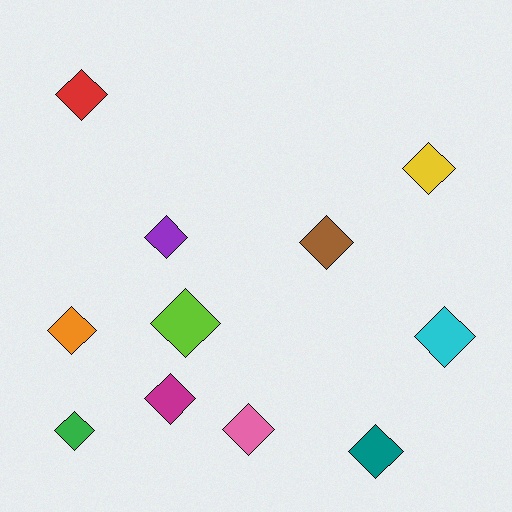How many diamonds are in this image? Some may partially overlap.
There are 11 diamonds.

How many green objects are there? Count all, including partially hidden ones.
There is 1 green object.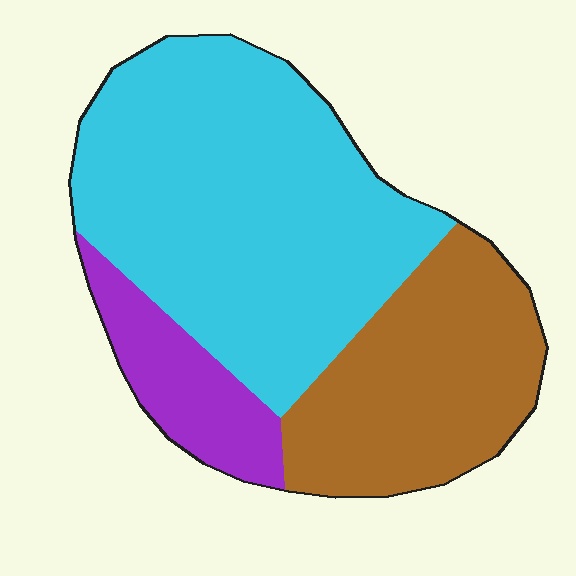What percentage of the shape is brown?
Brown takes up about one third (1/3) of the shape.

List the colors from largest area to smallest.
From largest to smallest: cyan, brown, purple.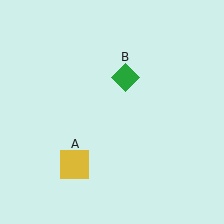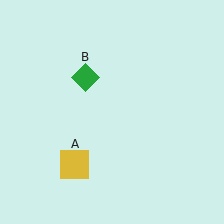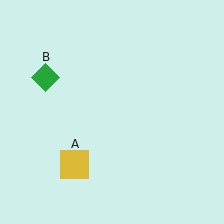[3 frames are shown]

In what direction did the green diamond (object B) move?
The green diamond (object B) moved left.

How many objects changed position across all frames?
1 object changed position: green diamond (object B).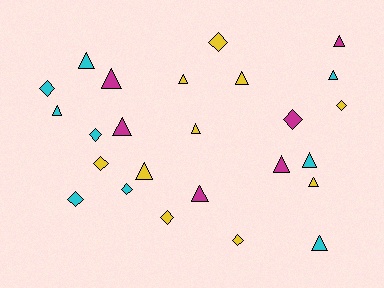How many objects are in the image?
There are 25 objects.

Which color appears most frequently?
Yellow, with 10 objects.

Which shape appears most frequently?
Triangle, with 15 objects.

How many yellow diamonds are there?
There are 5 yellow diamonds.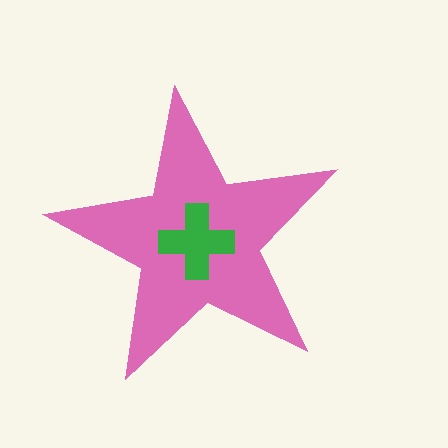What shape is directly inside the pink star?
The green cross.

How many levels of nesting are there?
2.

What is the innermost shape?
The green cross.